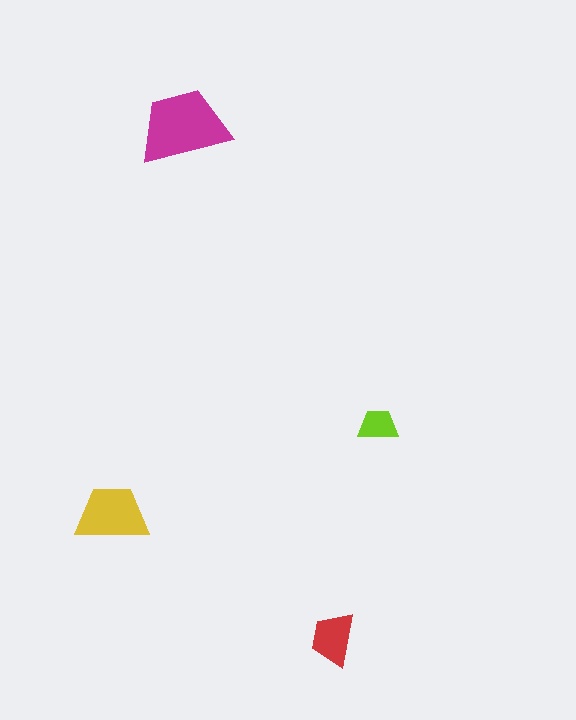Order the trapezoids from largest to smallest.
the magenta one, the yellow one, the red one, the lime one.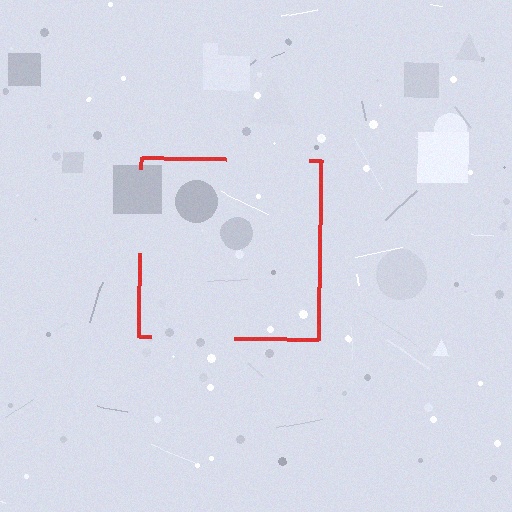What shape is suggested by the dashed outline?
The dashed outline suggests a square.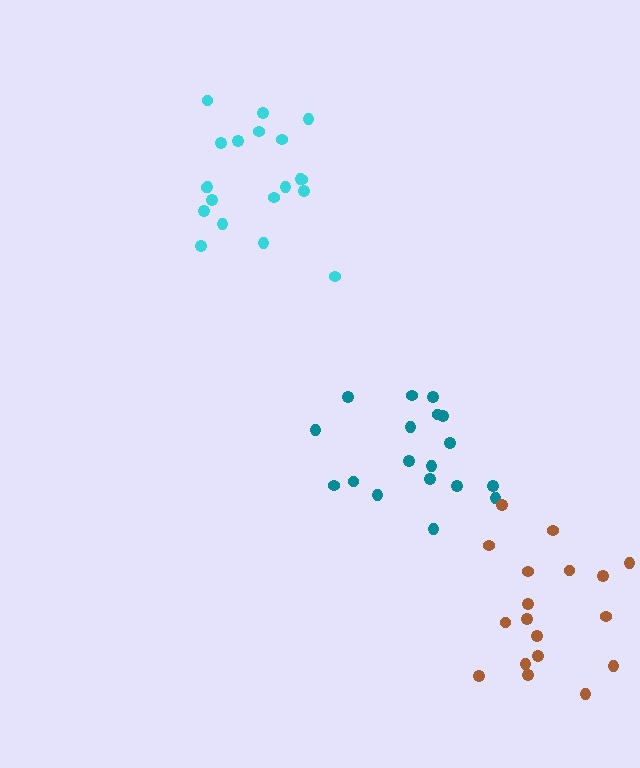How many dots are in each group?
Group 1: 18 dots, Group 2: 20 dots, Group 3: 18 dots (56 total).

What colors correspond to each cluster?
The clusters are colored: teal, cyan, brown.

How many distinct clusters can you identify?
There are 3 distinct clusters.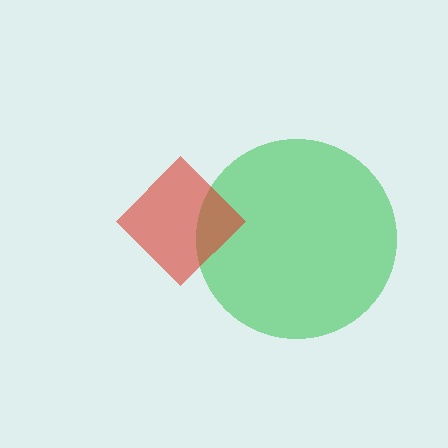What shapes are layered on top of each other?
The layered shapes are: a green circle, a red diamond.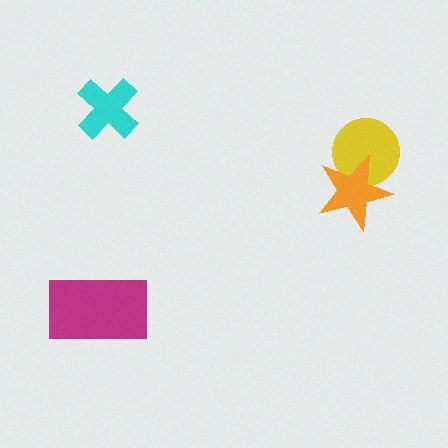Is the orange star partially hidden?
No, no other shape covers it.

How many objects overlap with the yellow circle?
1 object overlaps with the yellow circle.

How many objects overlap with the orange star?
1 object overlaps with the orange star.